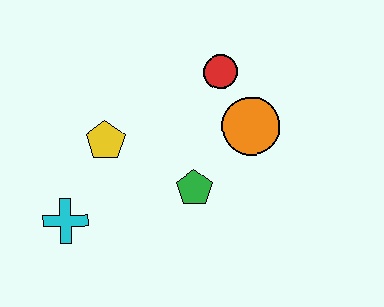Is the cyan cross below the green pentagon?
Yes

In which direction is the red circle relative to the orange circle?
The red circle is above the orange circle.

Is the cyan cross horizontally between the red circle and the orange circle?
No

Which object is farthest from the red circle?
The cyan cross is farthest from the red circle.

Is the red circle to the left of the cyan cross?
No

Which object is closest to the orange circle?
The red circle is closest to the orange circle.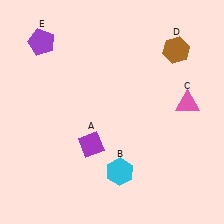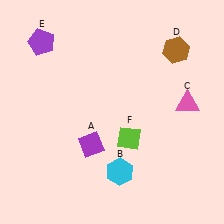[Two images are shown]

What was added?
A lime diamond (F) was added in Image 2.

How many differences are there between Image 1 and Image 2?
There is 1 difference between the two images.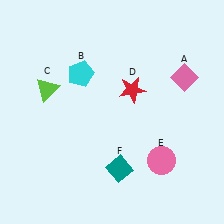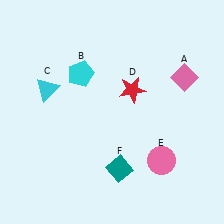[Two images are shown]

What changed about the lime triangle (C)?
In Image 1, C is lime. In Image 2, it changed to cyan.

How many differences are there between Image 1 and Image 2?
There is 1 difference between the two images.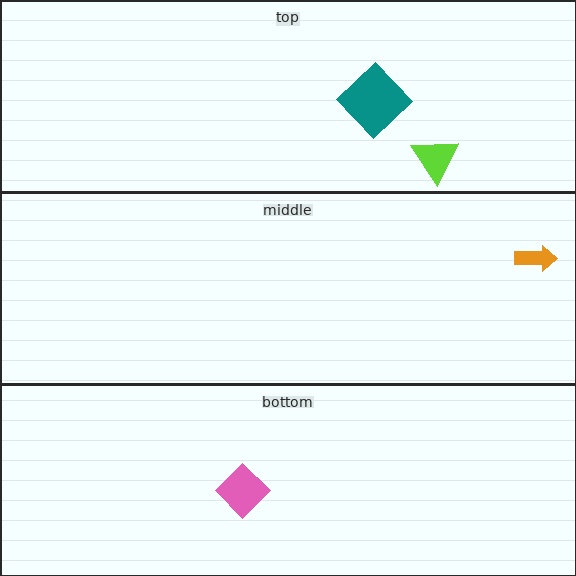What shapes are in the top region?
The teal diamond, the lime triangle.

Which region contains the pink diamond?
The bottom region.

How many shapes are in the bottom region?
1.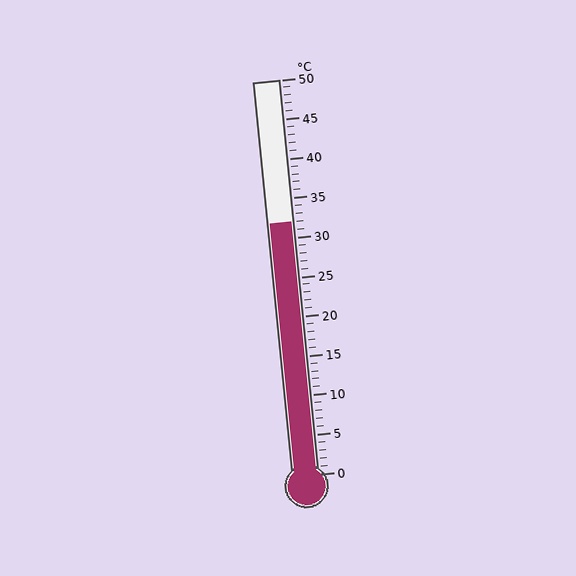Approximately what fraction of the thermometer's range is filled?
The thermometer is filled to approximately 65% of its range.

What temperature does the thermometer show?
The thermometer shows approximately 32°C.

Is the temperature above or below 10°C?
The temperature is above 10°C.